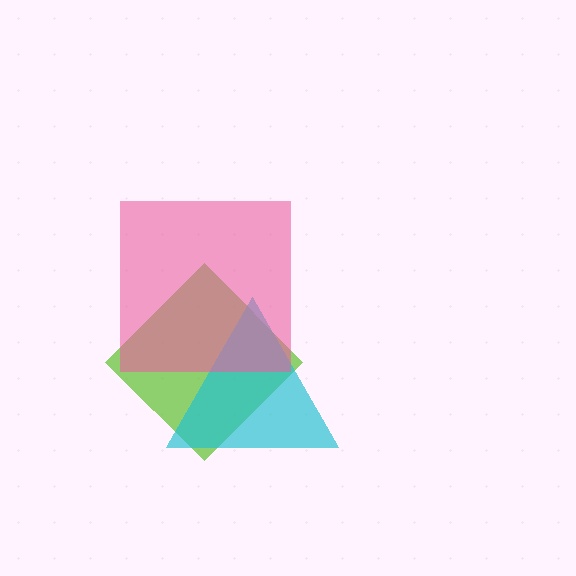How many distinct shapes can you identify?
There are 3 distinct shapes: a lime diamond, a cyan triangle, a pink square.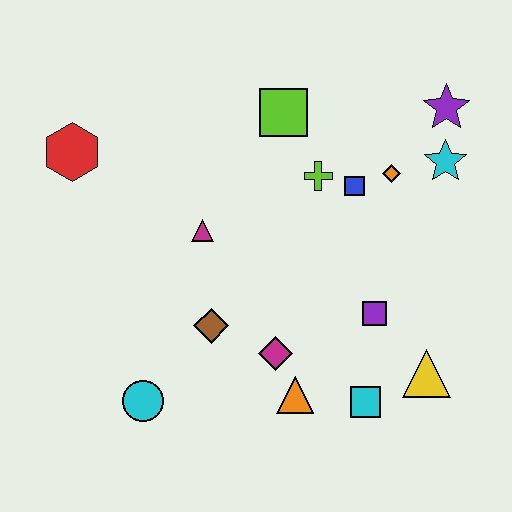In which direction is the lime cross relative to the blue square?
The lime cross is to the left of the blue square.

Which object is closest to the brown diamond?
The magenta diamond is closest to the brown diamond.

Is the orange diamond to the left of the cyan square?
No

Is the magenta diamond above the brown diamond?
No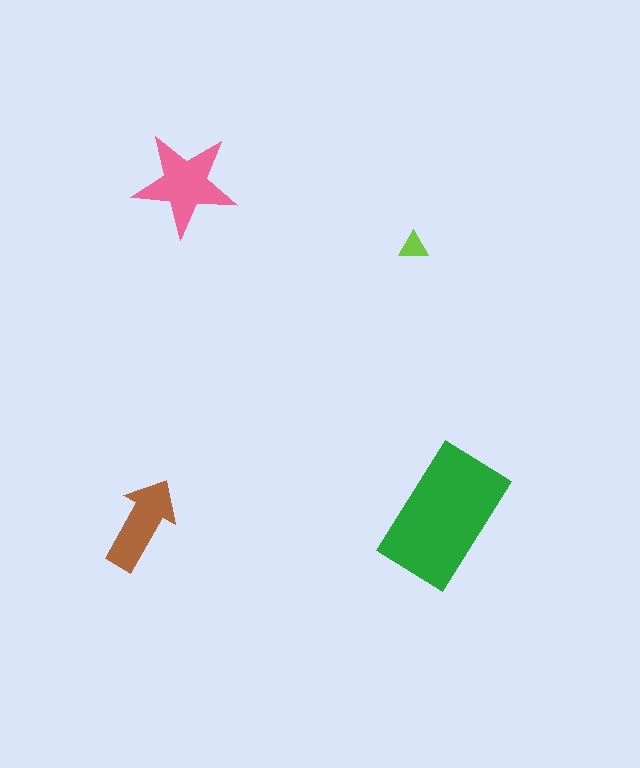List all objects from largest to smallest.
The green rectangle, the pink star, the brown arrow, the lime triangle.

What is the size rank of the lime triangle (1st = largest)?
4th.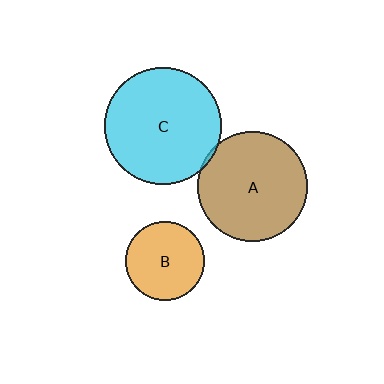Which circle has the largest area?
Circle C (cyan).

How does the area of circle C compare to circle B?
Approximately 2.2 times.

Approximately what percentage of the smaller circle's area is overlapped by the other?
Approximately 5%.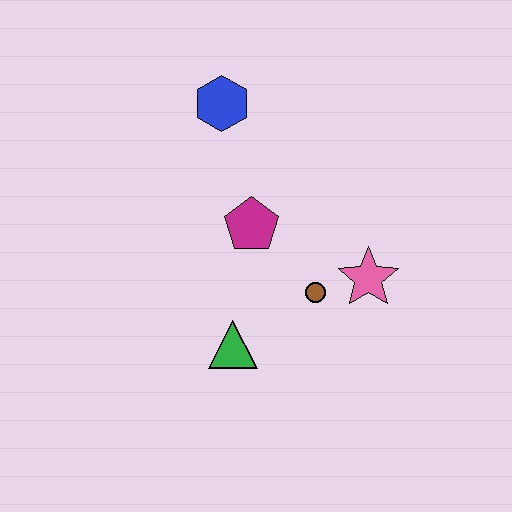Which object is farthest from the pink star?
The blue hexagon is farthest from the pink star.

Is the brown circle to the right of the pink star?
No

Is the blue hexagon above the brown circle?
Yes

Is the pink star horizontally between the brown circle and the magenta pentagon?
No